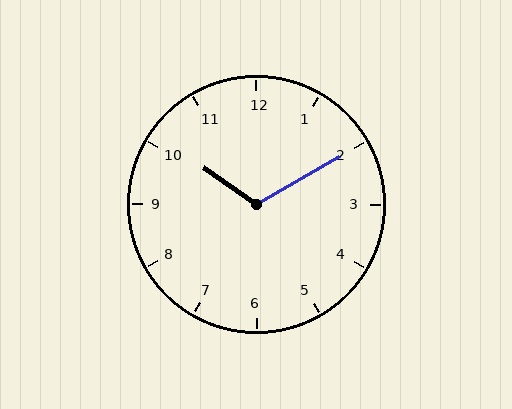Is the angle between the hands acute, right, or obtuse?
It is obtuse.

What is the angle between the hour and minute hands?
Approximately 115 degrees.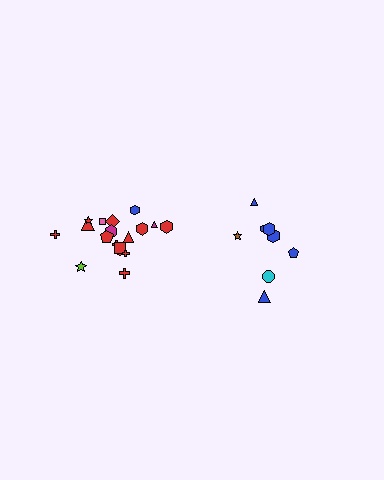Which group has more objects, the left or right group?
The left group.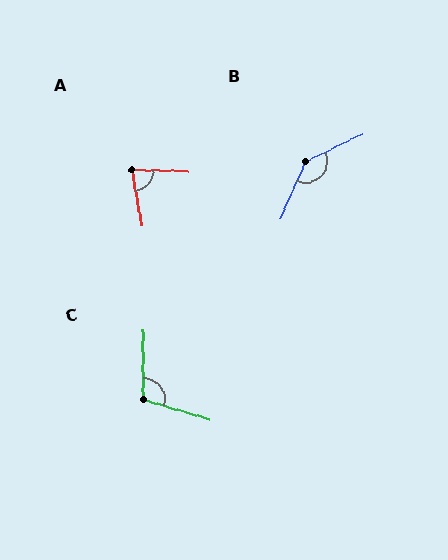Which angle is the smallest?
A, at approximately 78 degrees.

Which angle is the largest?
B, at approximately 139 degrees.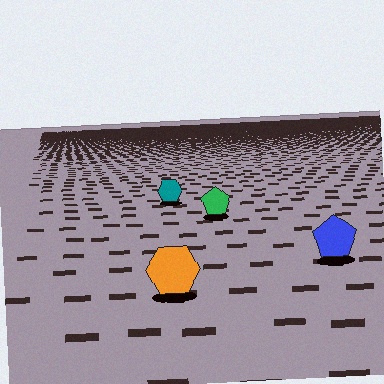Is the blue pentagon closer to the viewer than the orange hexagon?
No. The orange hexagon is closer — you can tell from the texture gradient: the ground texture is coarser near it.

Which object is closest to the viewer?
The orange hexagon is closest. The texture marks near it are larger and more spread out.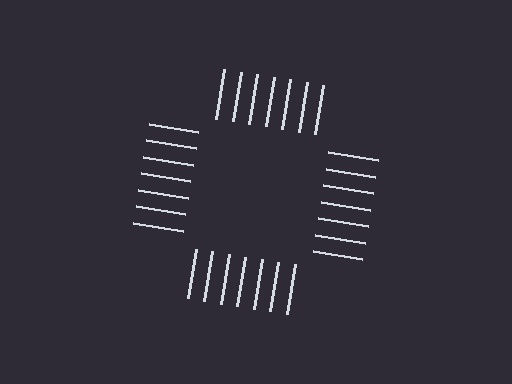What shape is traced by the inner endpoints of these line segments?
An illusory square — the line segments terminate on its edges but no continuous stroke is drawn.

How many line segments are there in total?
28 — 7 along each of the 4 edges.